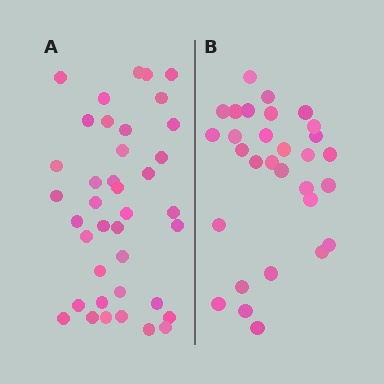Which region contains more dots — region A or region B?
Region A (the left region) has more dots.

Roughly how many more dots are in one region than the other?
Region A has roughly 8 or so more dots than region B.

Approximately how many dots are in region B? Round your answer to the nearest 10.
About 30 dots.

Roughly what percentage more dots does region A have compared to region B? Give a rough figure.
About 30% more.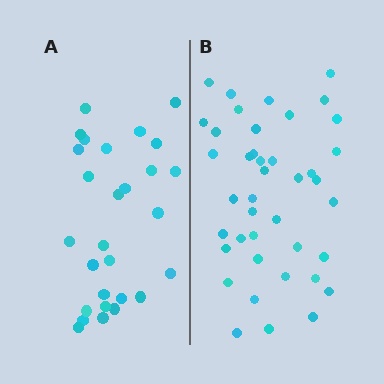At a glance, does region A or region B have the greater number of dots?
Region B (the right region) has more dots.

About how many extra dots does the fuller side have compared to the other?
Region B has approximately 15 more dots than region A.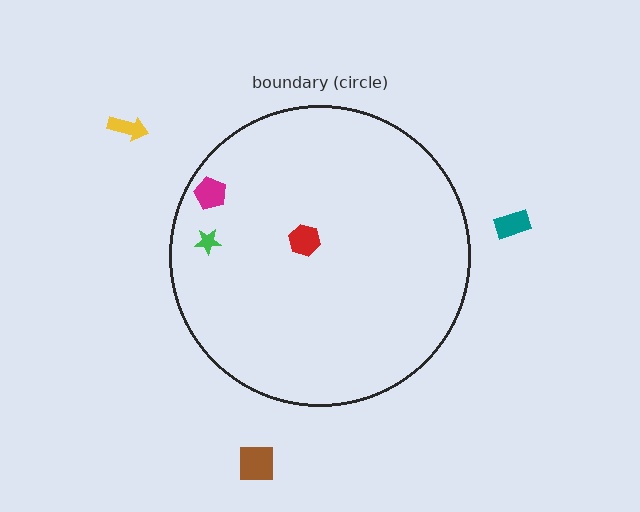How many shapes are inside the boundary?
3 inside, 3 outside.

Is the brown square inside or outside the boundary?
Outside.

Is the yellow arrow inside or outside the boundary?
Outside.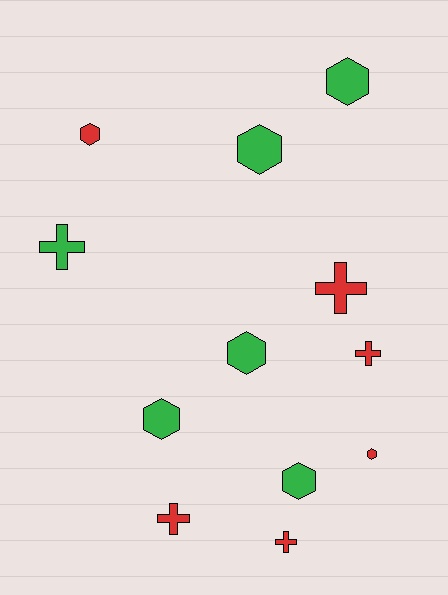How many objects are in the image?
There are 12 objects.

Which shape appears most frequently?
Hexagon, with 7 objects.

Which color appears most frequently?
Red, with 6 objects.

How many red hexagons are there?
There are 2 red hexagons.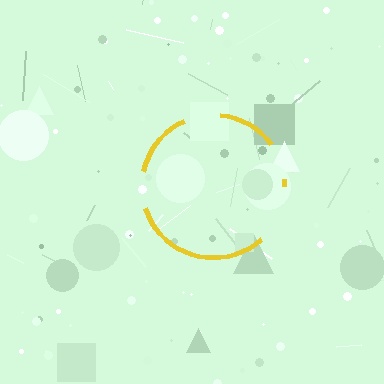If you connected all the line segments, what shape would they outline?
They would outline a circle.